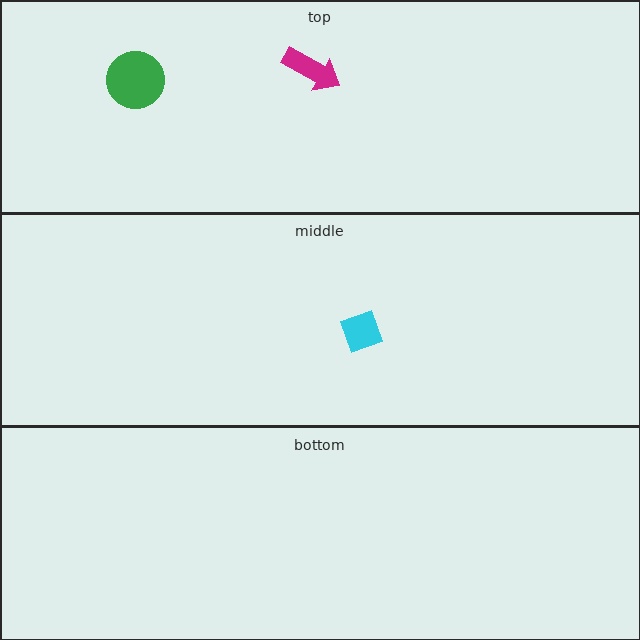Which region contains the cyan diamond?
The middle region.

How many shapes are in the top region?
2.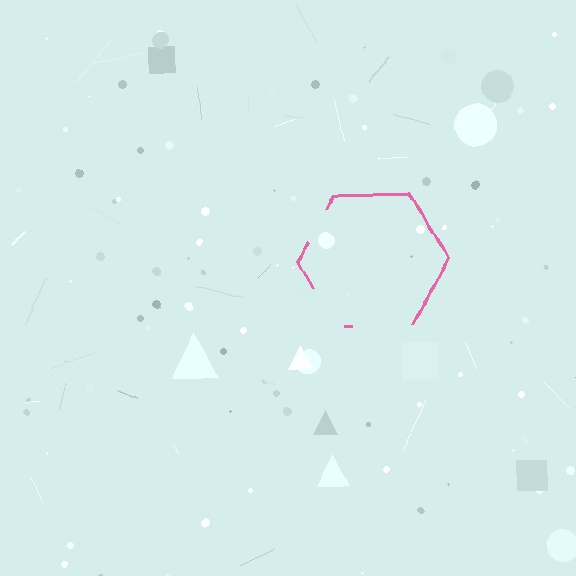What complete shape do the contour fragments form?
The contour fragments form a hexagon.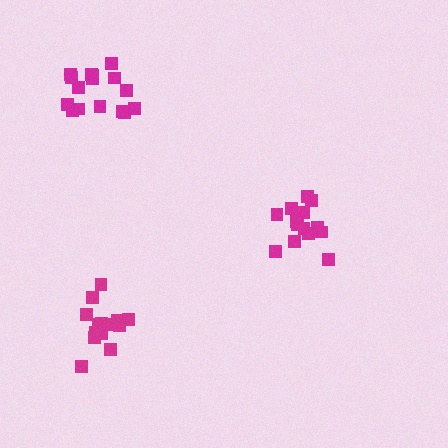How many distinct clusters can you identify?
There are 3 distinct clusters.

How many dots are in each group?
Group 1: 14 dots, Group 2: 14 dots, Group 3: 16 dots (44 total).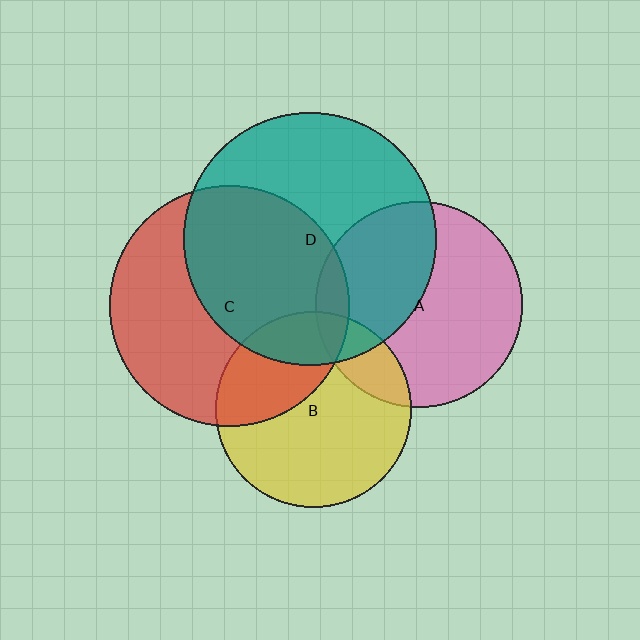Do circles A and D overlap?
Yes.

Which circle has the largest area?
Circle D (teal).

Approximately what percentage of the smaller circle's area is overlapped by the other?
Approximately 40%.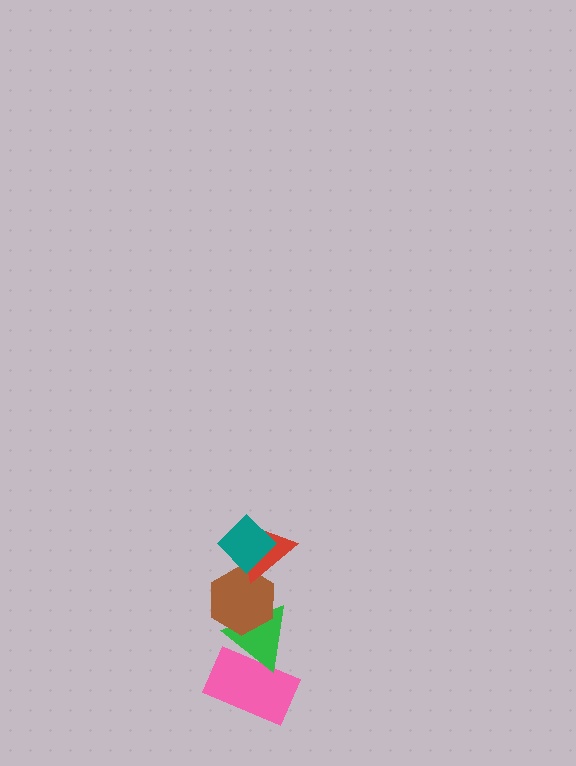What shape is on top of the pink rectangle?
The green triangle is on top of the pink rectangle.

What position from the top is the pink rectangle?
The pink rectangle is 5th from the top.